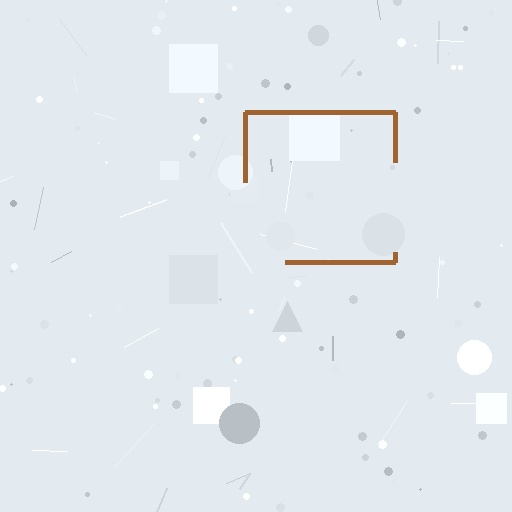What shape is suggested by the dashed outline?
The dashed outline suggests a square.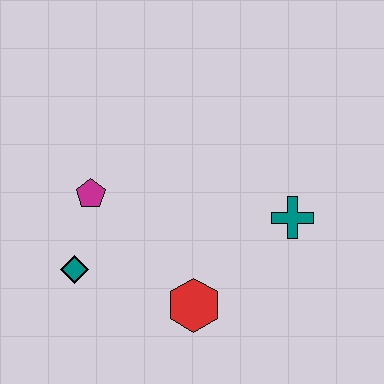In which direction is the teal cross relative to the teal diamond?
The teal cross is to the right of the teal diamond.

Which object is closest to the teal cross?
The red hexagon is closest to the teal cross.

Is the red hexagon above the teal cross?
No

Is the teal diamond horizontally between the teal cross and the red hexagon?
No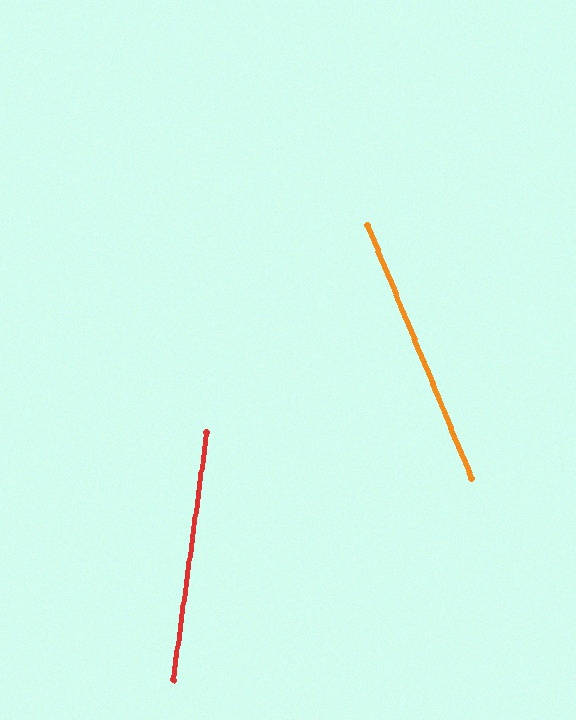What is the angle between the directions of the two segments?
Approximately 30 degrees.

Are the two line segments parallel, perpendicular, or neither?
Neither parallel nor perpendicular — they differ by about 30°.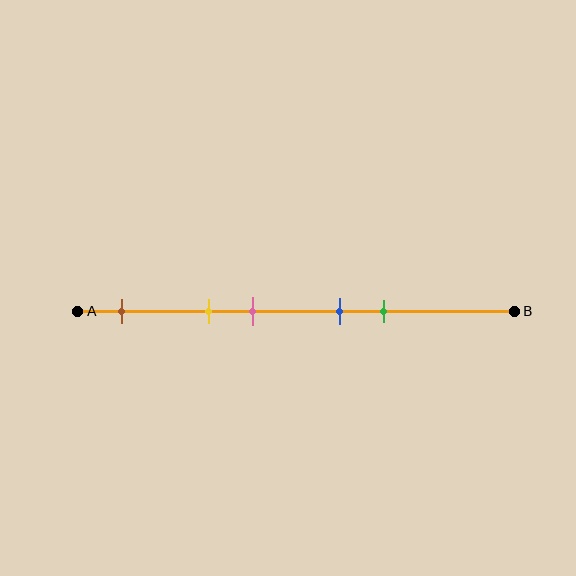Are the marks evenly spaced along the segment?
No, the marks are not evenly spaced.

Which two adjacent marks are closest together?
The blue and green marks are the closest adjacent pair.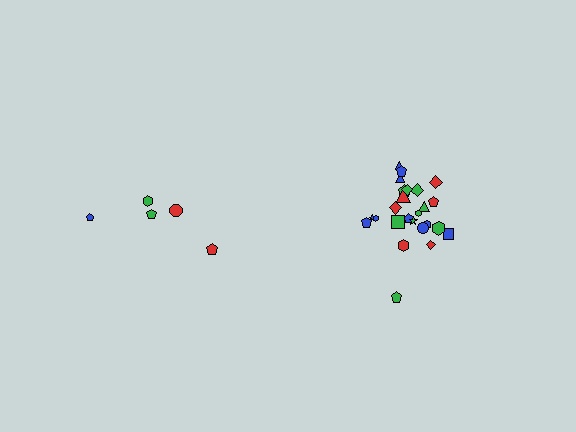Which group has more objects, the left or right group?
The right group.